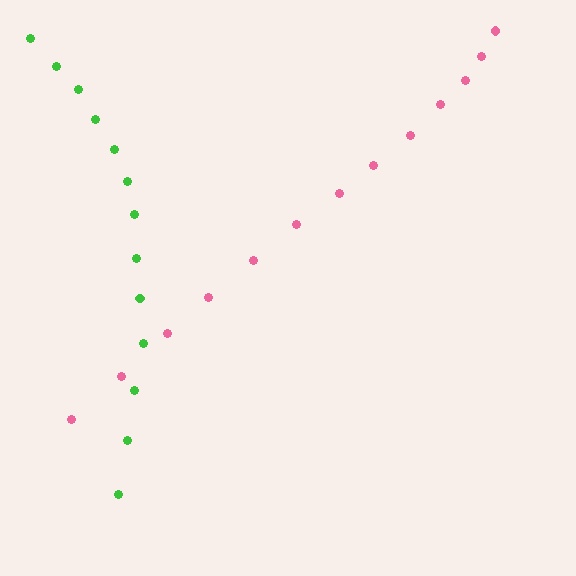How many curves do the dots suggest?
There are 2 distinct paths.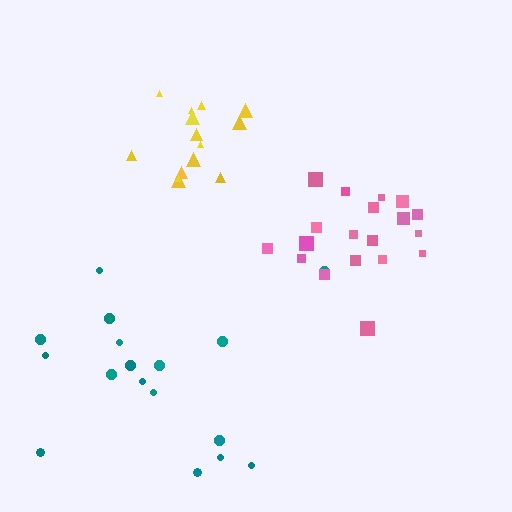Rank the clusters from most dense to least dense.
yellow, pink, teal.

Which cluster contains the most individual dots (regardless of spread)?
Pink (19).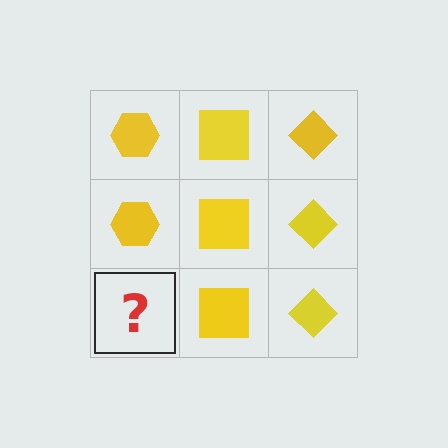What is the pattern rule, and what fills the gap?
The rule is that each column has a consistent shape. The gap should be filled with a yellow hexagon.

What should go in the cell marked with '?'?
The missing cell should contain a yellow hexagon.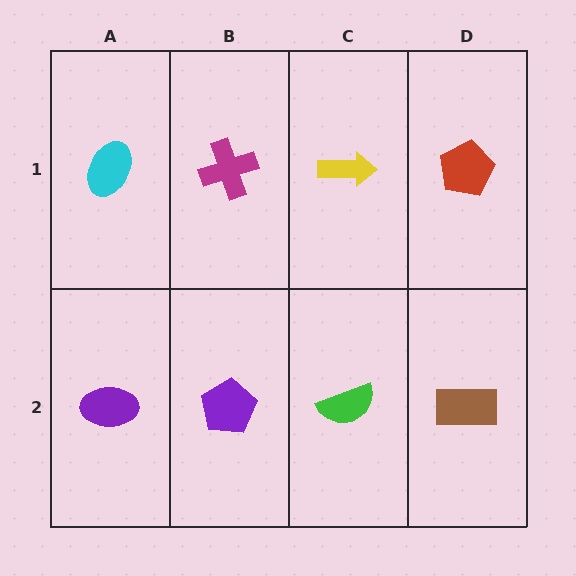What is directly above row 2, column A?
A cyan ellipse.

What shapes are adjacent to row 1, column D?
A brown rectangle (row 2, column D), a yellow arrow (row 1, column C).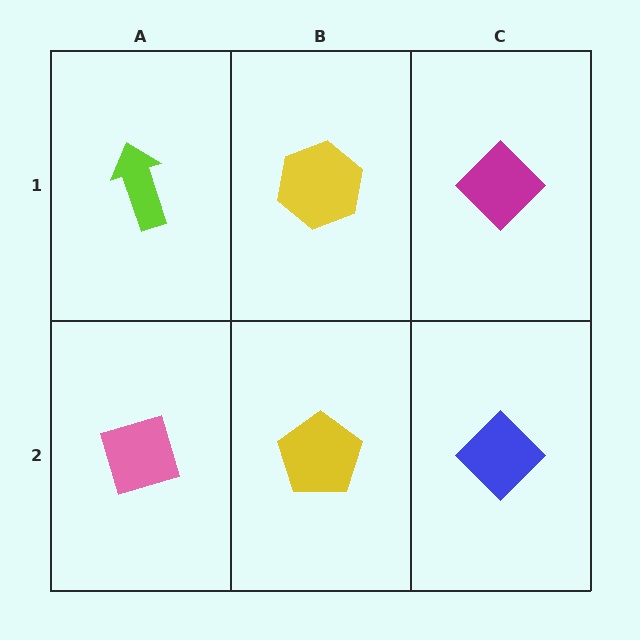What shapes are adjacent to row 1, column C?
A blue diamond (row 2, column C), a yellow hexagon (row 1, column B).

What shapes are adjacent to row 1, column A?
A pink diamond (row 2, column A), a yellow hexagon (row 1, column B).